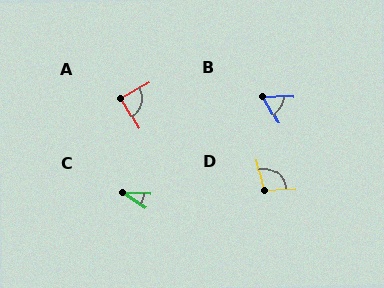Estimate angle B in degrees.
Approximately 58 degrees.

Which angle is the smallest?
C, at approximately 31 degrees.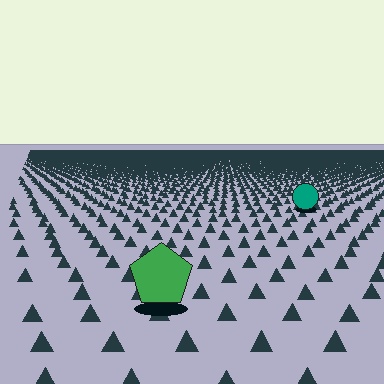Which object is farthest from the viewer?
The teal circle is farthest from the viewer. It appears smaller and the ground texture around it is denser.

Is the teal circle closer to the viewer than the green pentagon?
No. The green pentagon is closer — you can tell from the texture gradient: the ground texture is coarser near it.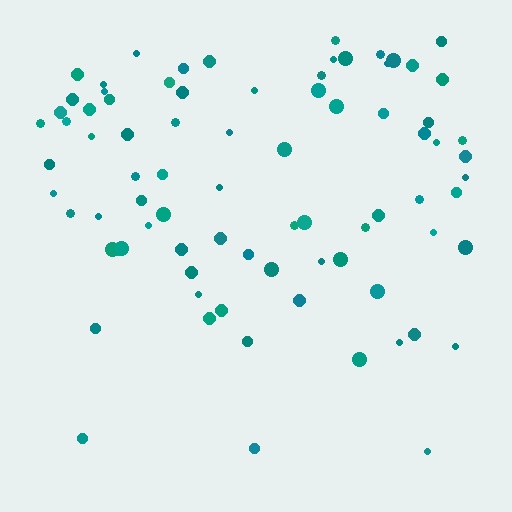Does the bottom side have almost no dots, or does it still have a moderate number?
Still a moderate number, just noticeably fewer than the top.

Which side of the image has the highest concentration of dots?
The top.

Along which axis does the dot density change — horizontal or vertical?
Vertical.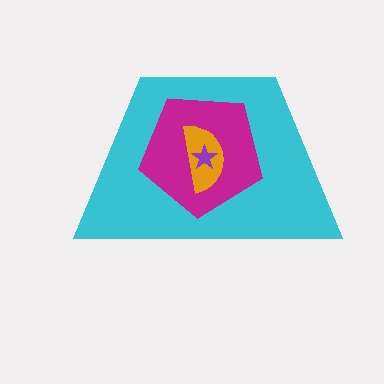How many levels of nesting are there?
4.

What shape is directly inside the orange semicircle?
The purple star.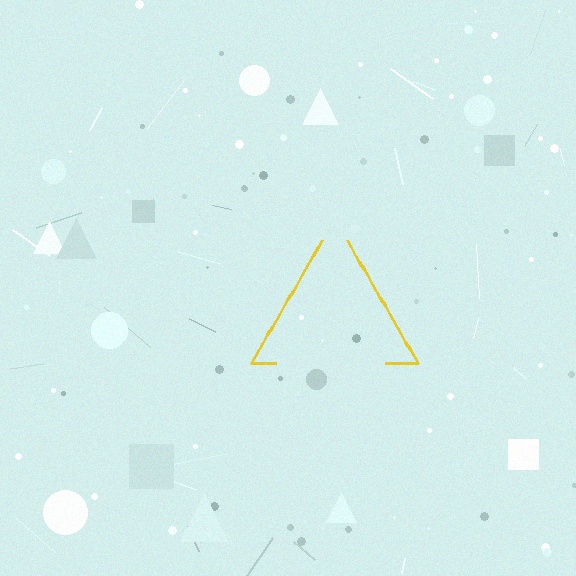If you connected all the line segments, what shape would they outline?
They would outline a triangle.